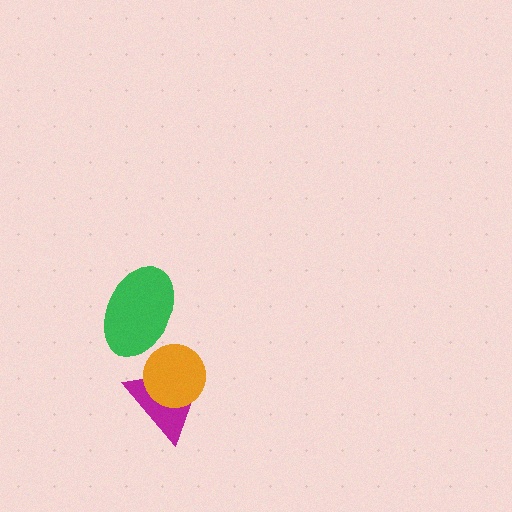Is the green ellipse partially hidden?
No, no other shape covers it.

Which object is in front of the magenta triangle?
The orange circle is in front of the magenta triangle.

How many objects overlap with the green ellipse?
0 objects overlap with the green ellipse.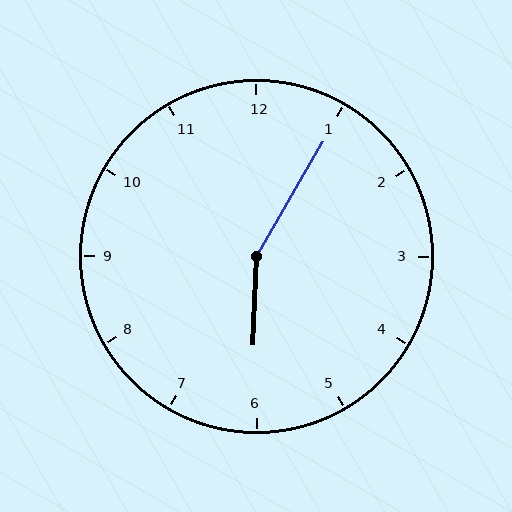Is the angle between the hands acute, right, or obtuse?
It is obtuse.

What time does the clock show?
6:05.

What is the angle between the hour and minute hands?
Approximately 152 degrees.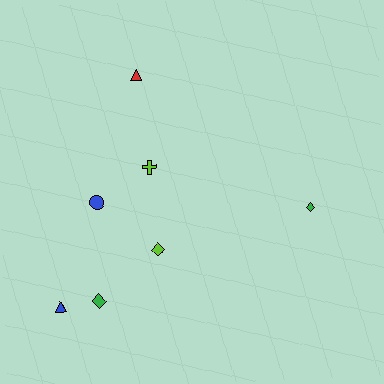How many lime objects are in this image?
There are 2 lime objects.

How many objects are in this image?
There are 7 objects.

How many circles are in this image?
There is 1 circle.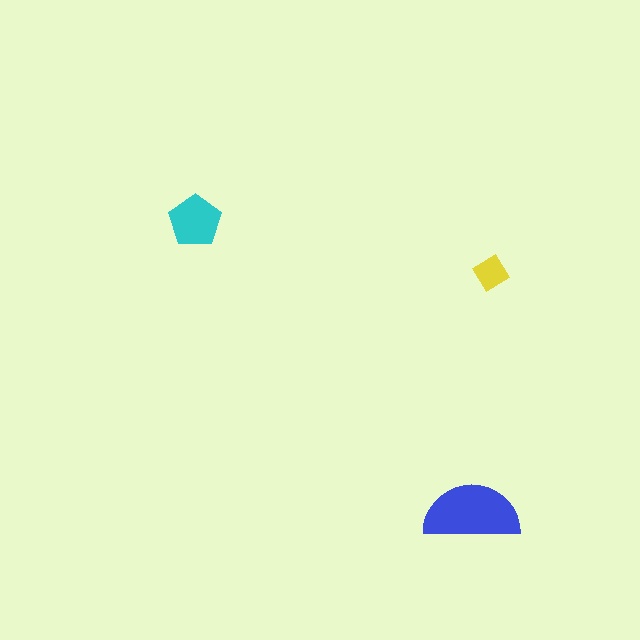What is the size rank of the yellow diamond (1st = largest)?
3rd.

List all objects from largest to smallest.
The blue semicircle, the cyan pentagon, the yellow diamond.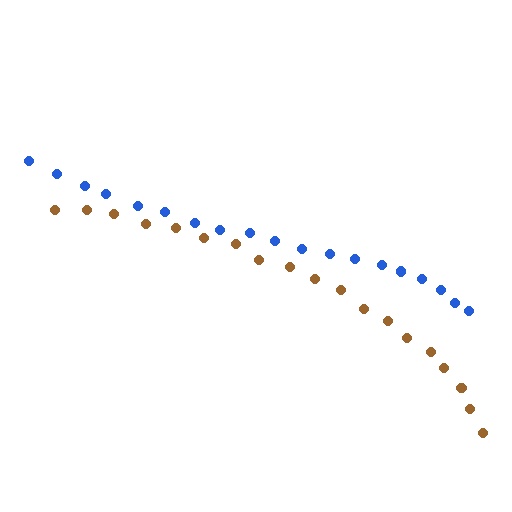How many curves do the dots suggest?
There are 2 distinct paths.